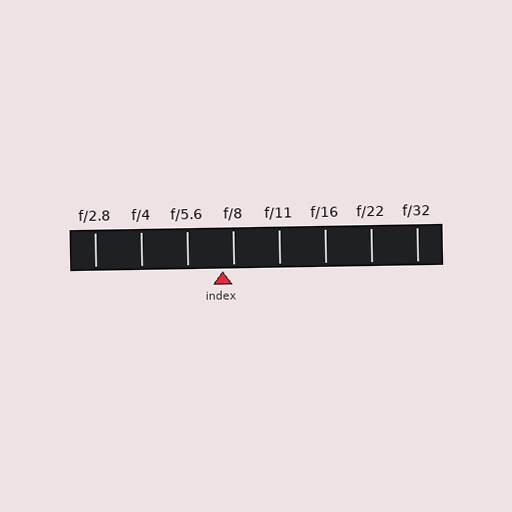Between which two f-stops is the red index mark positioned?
The index mark is between f/5.6 and f/8.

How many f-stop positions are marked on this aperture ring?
There are 8 f-stop positions marked.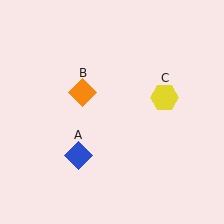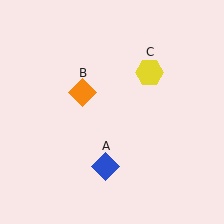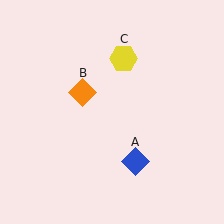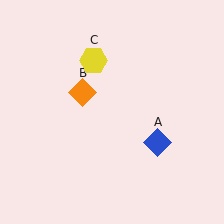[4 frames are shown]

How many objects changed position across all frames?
2 objects changed position: blue diamond (object A), yellow hexagon (object C).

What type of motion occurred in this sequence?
The blue diamond (object A), yellow hexagon (object C) rotated counterclockwise around the center of the scene.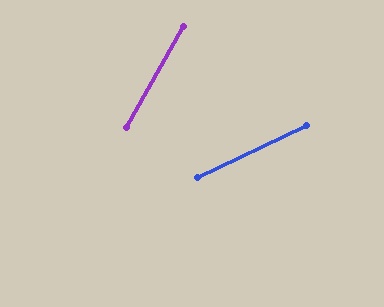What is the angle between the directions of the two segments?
Approximately 36 degrees.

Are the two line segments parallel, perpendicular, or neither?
Neither parallel nor perpendicular — they differ by about 36°.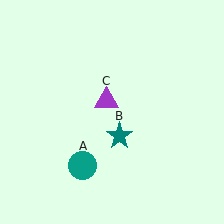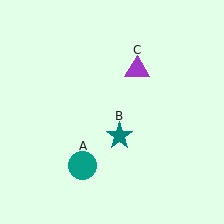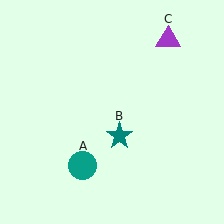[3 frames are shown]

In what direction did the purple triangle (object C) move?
The purple triangle (object C) moved up and to the right.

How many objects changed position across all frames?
1 object changed position: purple triangle (object C).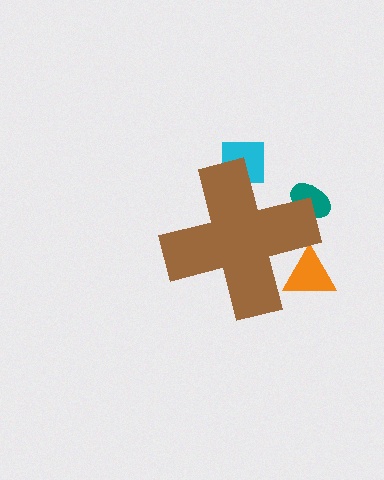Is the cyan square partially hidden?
Yes, the cyan square is partially hidden behind the brown cross.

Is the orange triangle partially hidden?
Yes, the orange triangle is partially hidden behind the brown cross.